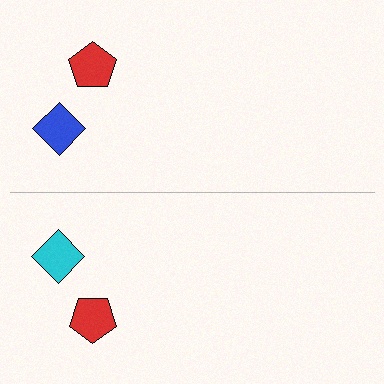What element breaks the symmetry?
The cyan diamond on the bottom side breaks the symmetry — its mirror counterpart is blue.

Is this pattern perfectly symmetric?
No, the pattern is not perfectly symmetric. The cyan diamond on the bottom side breaks the symmetry — its mirror counterpart is blue.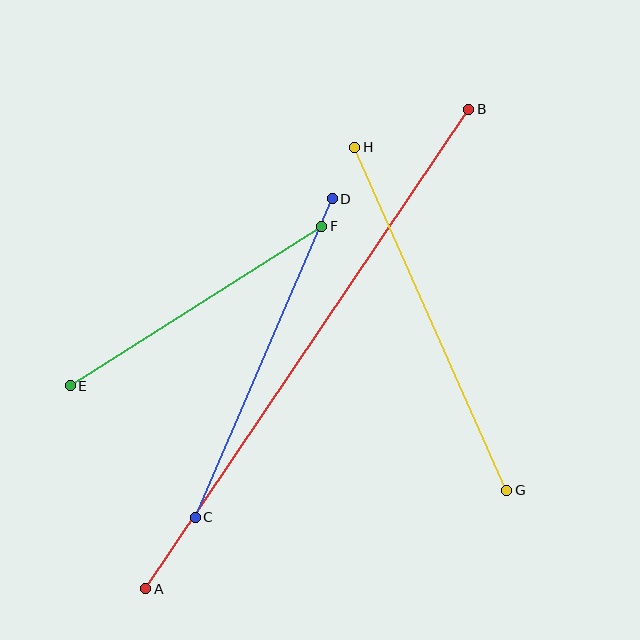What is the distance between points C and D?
The distance is approximately 347 pixels.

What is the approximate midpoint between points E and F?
The midpoint is at approximately (196, 306) pixels.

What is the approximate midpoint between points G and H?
The midpoint is at approximately (431, 319) pixels.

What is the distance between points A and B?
The distance is approximately 578 pixels.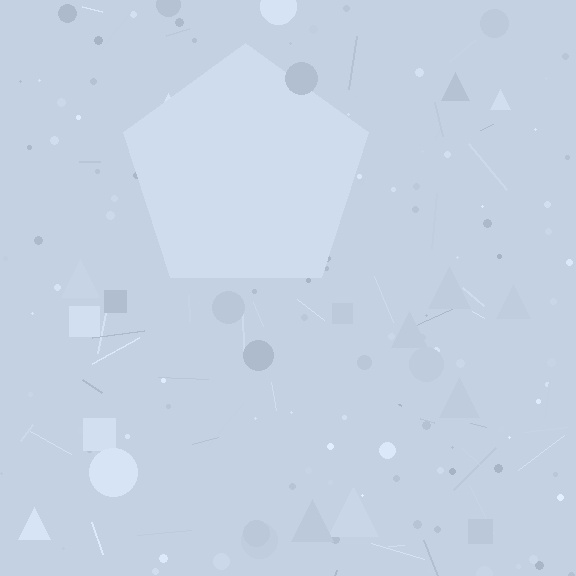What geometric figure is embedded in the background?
A pentagon is embedded in the background.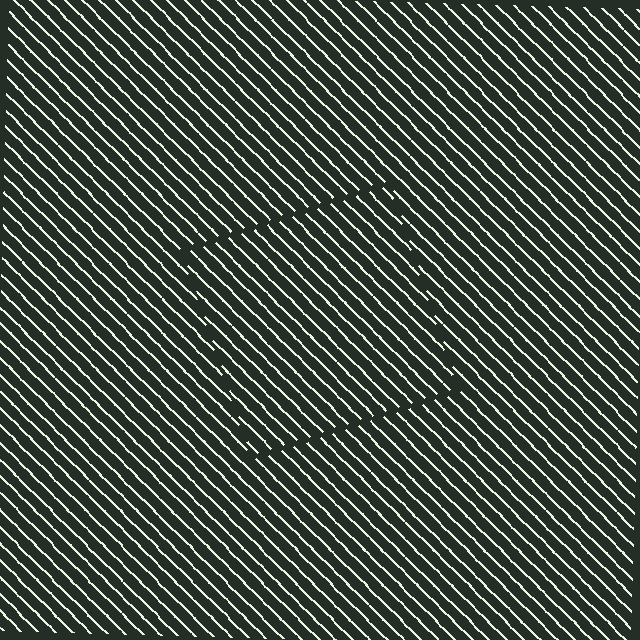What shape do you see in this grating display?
An illusory square. The interior of the shape contains the same grating, shifted by half a period — the contour is defined by the phase discontinuity where line-ends from the inner and outer gratings abut.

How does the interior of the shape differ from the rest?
The interior of the shape contains the same grating, shifted by half a period — the contour is defined by the phase discontinuity where line-ends from the inner and outer gratings abut.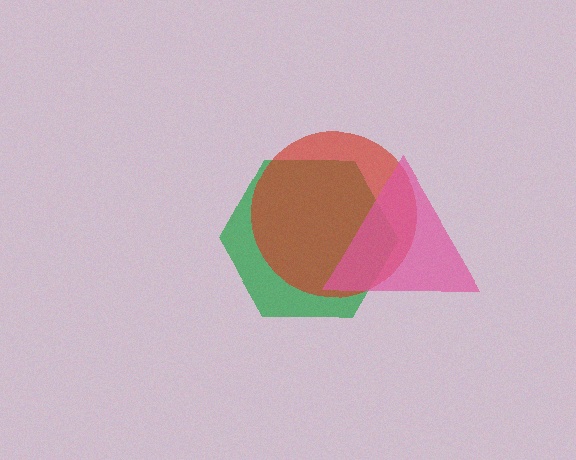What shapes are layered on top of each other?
The layered shapes are: a green hexagon, a red circle, a pink triangle.